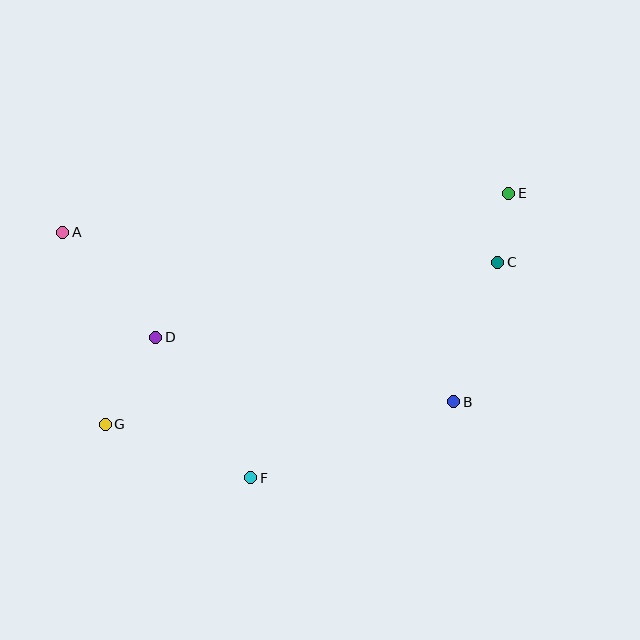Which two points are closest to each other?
Points C and E are closest to each other.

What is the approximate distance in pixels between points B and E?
The distance between B and E is approximately 215 pixels.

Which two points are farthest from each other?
Points E and G are farthest from each other.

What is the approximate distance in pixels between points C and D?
The distance between C and D is approximately 350 pixels.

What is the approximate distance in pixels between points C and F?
The distance between C and F is approximately 328 pixels.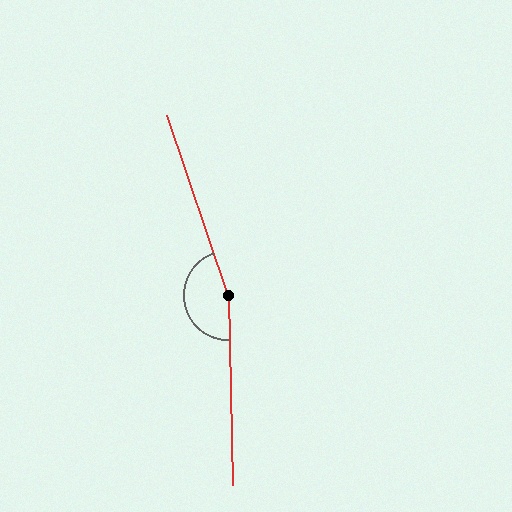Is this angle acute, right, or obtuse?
It is obtuse.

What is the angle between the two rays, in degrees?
Approximately 163 degrees.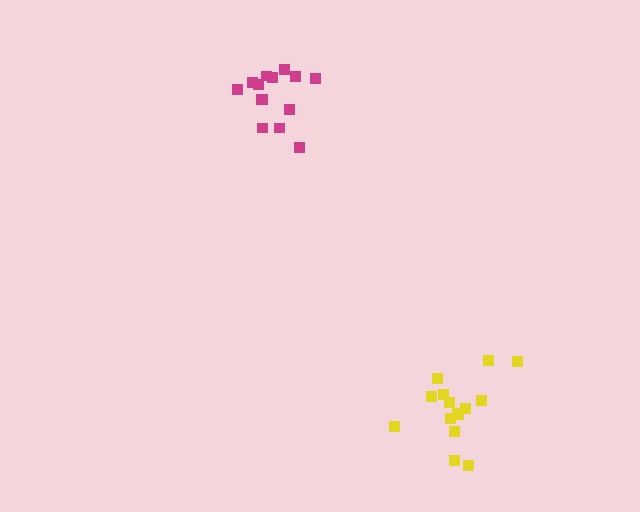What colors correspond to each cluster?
The clusters are colored: magenta, yellow.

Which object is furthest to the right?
The yellow cluster is rightmost.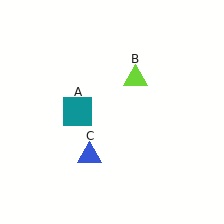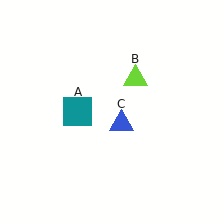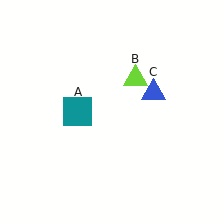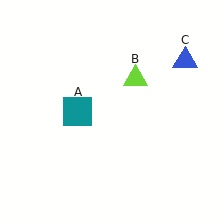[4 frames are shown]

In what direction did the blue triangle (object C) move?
The blue triangle (object C) moved up and to the right.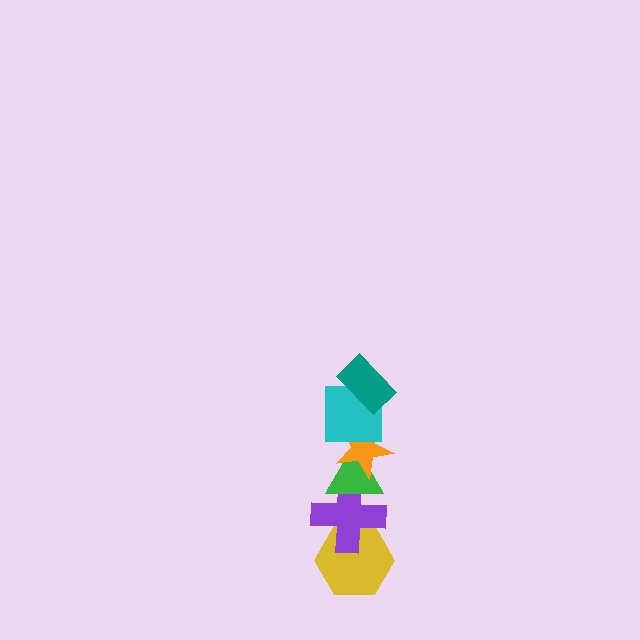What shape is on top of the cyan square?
The teal rectangle is on top of the cyan square.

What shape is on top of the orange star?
The cyan square is on top of the orange star.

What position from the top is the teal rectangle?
The teal rectangle is 1st from the top.